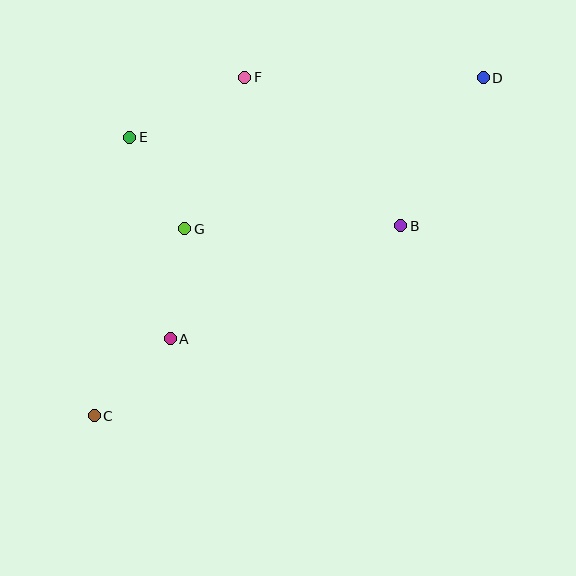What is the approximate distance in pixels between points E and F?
The distance between E and F is approximately 130 pixels.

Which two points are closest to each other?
Points E and G are closest to each other.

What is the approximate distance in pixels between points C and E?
The distance between C and E is approximately 281 pixels.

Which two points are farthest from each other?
Points C and D are farthest from each other.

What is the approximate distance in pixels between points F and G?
The distance between F and G is approximately 163 pixels.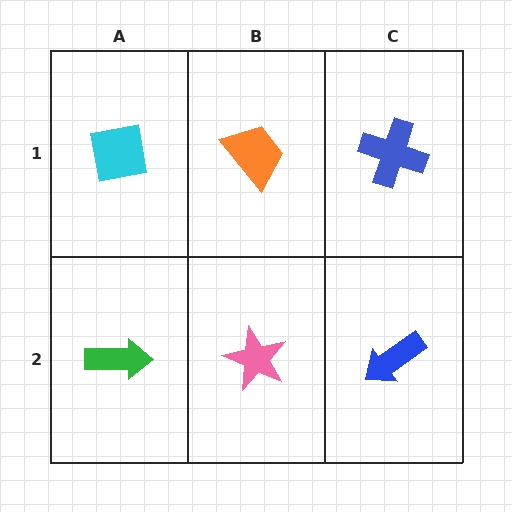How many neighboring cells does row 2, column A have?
2.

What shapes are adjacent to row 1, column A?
A green arrow (row 2, column A), an orange trapezoid (row 1, column B).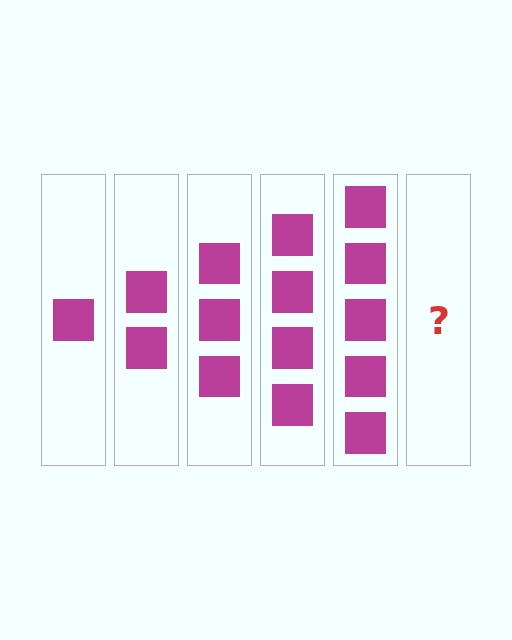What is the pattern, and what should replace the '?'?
The pattern is that each step adds one more square. The '?' should be 6 squares.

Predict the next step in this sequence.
The next step is 6 squares.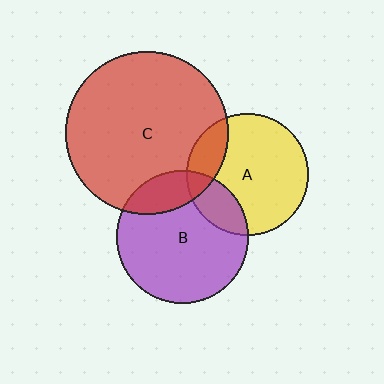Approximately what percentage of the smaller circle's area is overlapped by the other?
Approximately 20%.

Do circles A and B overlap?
Yes.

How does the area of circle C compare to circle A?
Approximately 1.8 times.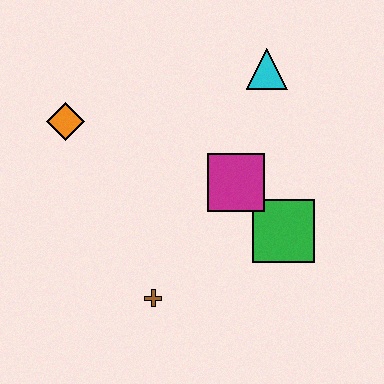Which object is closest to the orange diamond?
The magenta square is closest to the orange diamond.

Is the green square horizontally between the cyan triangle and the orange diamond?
No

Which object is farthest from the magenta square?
The orange diamond is farthest from the magenta square.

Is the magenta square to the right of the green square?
No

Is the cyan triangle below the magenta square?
No